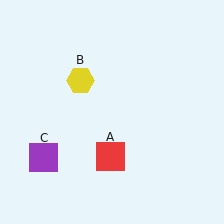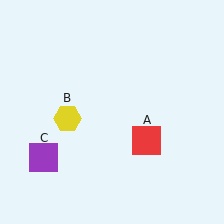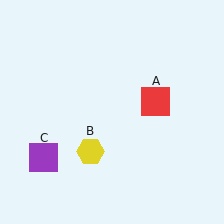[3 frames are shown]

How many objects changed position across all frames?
2 objects changed position: red square (object A), yellow hexagon (object B).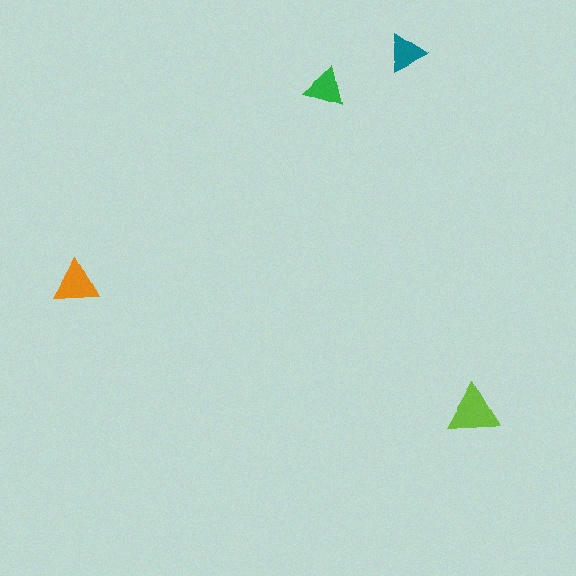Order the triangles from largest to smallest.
the lime one, the orange one, the green one, the teal one.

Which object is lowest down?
The lime triangle is bottommost.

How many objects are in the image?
There are 4 objects in the image.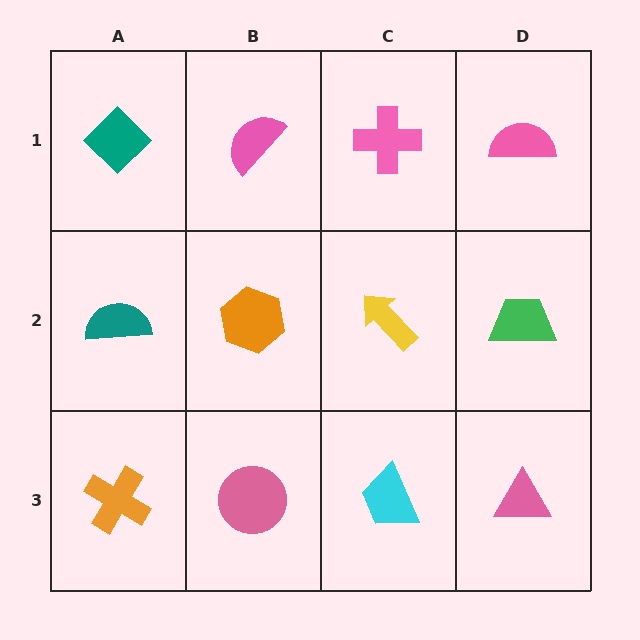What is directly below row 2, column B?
A pink circle.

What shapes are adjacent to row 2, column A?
A teal diamond (row 1, column A), an orange cross (row 3, column A), an orange hexagon (row 2, column B).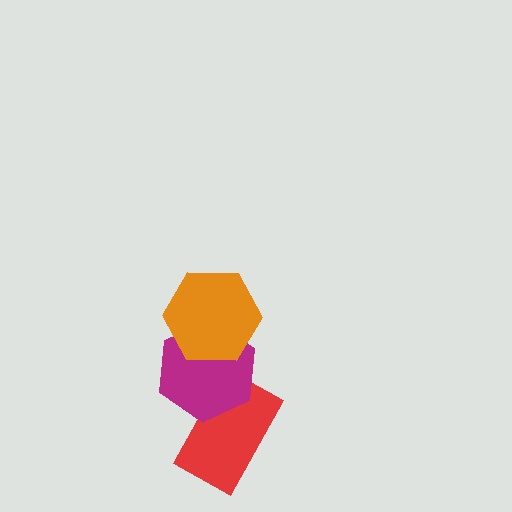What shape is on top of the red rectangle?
The magenta hexagon is on top of the red rectangle.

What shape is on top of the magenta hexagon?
The orange hexagon is on top of the magenta hexagon.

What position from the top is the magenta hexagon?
The magenta hexagon is 2nd from the top.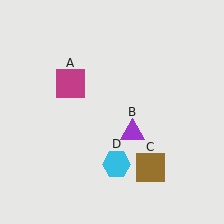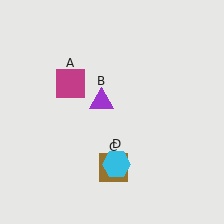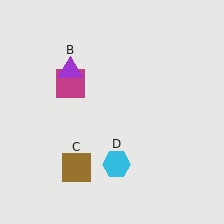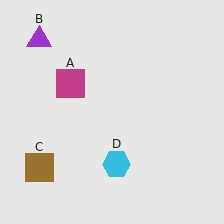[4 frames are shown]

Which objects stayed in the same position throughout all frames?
Magenta square (object A) and cyan hexagon (object D) remained stationary.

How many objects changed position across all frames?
2 objects changed position: purple triangle (object B), brown square (object C).